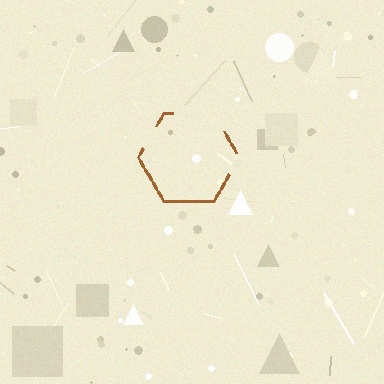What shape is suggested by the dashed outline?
The dashed outline suggests a hexagon.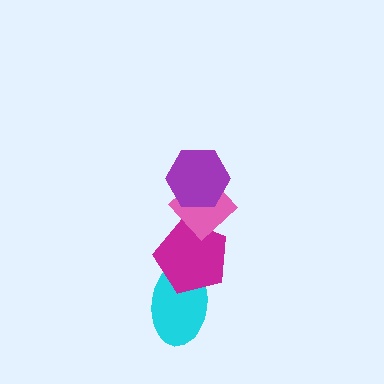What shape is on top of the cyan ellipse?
The magenta pentagon is on top of the cyan ellipse.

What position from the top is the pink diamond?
The pink diamond is 2nd from the top.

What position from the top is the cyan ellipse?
The cyan ellipse is 4th from the top.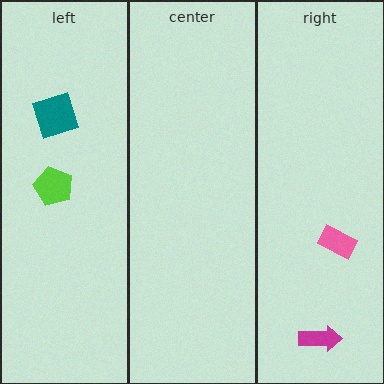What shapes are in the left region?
The lime pentagon, the teal square.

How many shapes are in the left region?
2.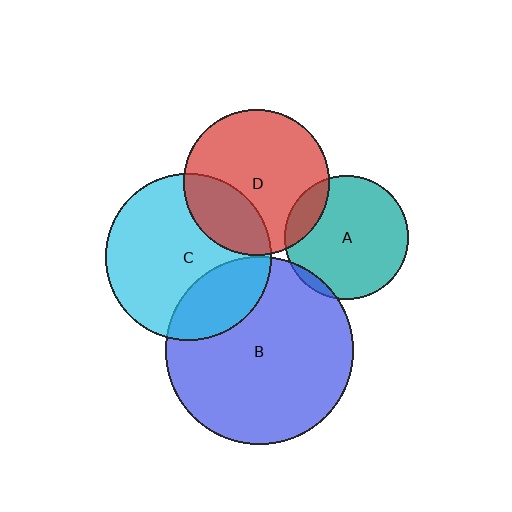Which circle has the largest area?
Circle B (blue).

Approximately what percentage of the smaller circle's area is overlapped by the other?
Approximately 15%.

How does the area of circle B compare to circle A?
Approximately 2.3 times.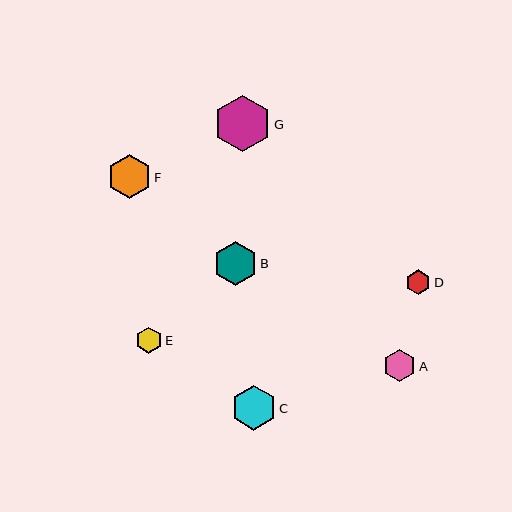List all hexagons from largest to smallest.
From largest to smallest: G, C, B, F, A, E, D.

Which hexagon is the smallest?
Hexagon D is the smallest with a size of approximately 25 pixels.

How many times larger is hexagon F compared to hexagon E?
Hexagon F is approximately 1.7 times the size of hexagon E.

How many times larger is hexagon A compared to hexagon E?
Hexagon A is approximately 1.2 times the size of hexagon E.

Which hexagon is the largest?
Hexagon G is the largest with a size of approximately 57 pixels.